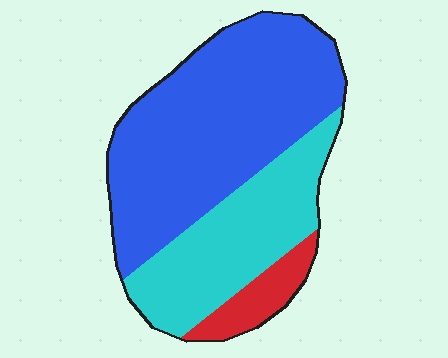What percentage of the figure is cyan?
Cyan covers 32% of the figure.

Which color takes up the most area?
Blue, at roughly 60%.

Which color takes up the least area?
Red, at roughly 10%.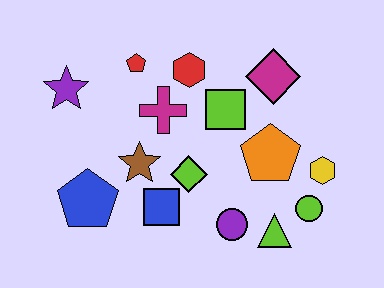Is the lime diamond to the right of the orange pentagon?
No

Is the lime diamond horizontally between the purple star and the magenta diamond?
Yes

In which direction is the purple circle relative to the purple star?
The purple circle is to the right of the purple star.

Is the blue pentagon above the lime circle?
Yes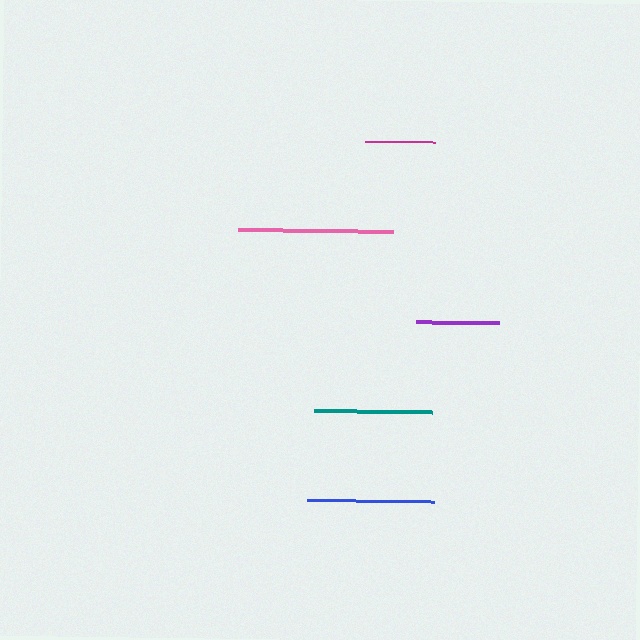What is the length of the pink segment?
The pink segment is approximately 154 pixels long.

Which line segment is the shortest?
The magenta line is the shortest at approximately 70 pixels.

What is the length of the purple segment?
The purple segment is approximately 83 pixels long.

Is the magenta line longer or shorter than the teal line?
The teal line is longer than the magenta line.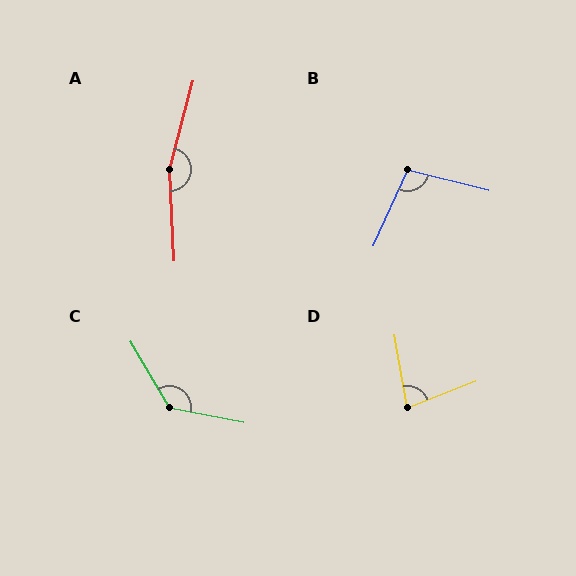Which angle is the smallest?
D, at approximately 78 degrees.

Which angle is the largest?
A, at approximately 162 degrees.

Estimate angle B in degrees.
Approximately 100 degrees.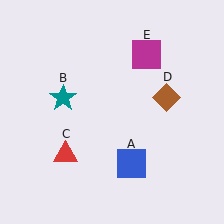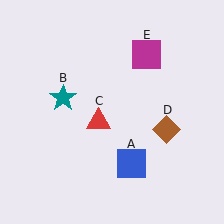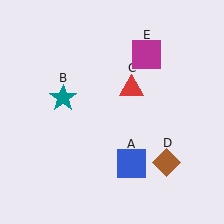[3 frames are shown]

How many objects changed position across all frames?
2 objects changed position: red triangle (object C), brown diamond (object D).